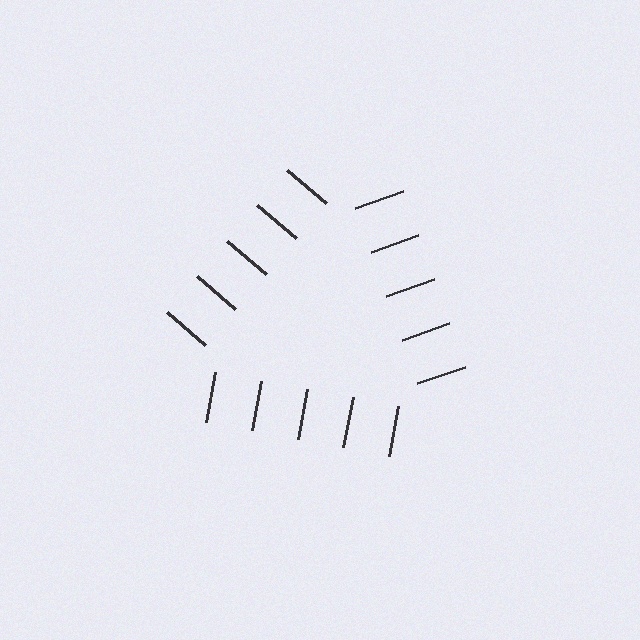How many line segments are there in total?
15 — 5 along each of the 3 edges.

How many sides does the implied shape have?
3 sides — the line-ends trace a triangle.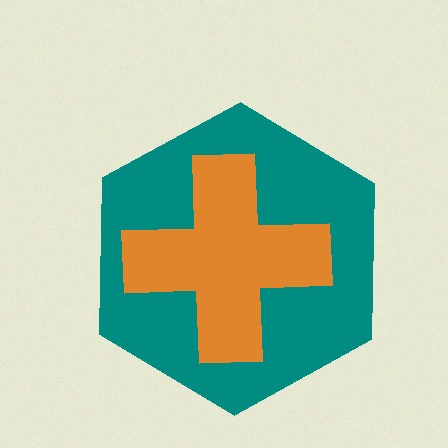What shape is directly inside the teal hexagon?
The orange cross.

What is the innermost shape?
The orange cross.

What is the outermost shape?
The teal hexagon.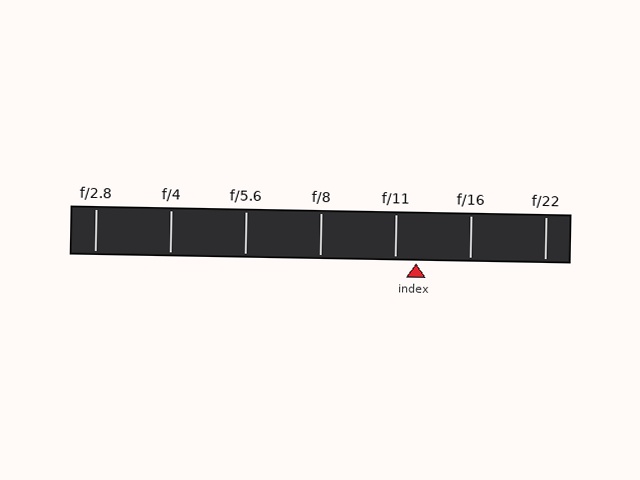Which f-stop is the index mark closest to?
The index mark is closest to f/11.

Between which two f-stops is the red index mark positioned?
The index mark is between f/11 and f/16.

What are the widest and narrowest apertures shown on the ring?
The widest aperture shown is f/2.8 and the narrowest is f/22.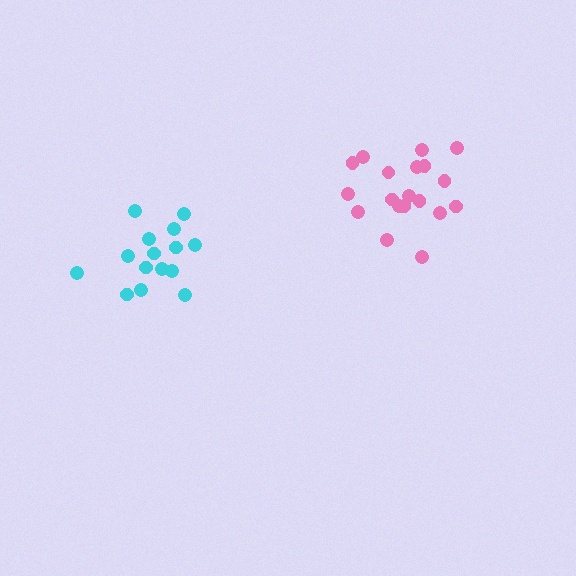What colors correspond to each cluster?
The clusters are colored: cyan, pink.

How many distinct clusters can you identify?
There are 2 distinct clusters.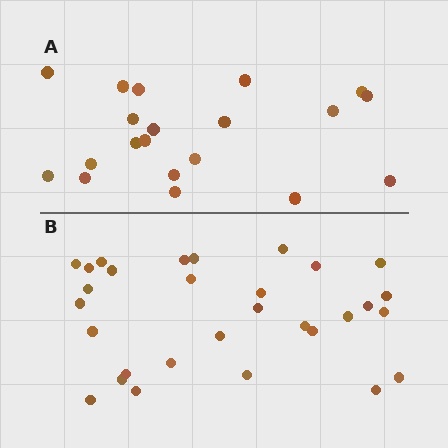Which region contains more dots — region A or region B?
Region B (the bottom region) has more dots.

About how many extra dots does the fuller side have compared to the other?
Region B has roughly 10 or so more dots than region A.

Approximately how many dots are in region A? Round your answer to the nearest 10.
About 20 dots.